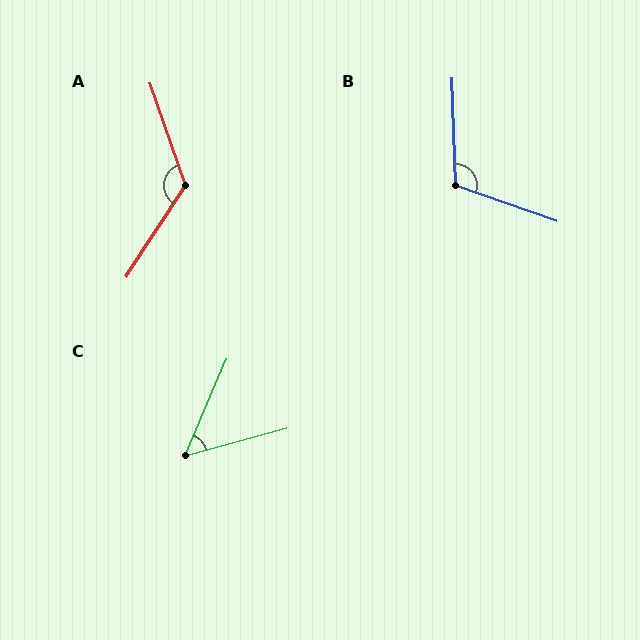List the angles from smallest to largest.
C (51°), B (111°), A (128°).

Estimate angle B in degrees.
Approximately 111 degrees.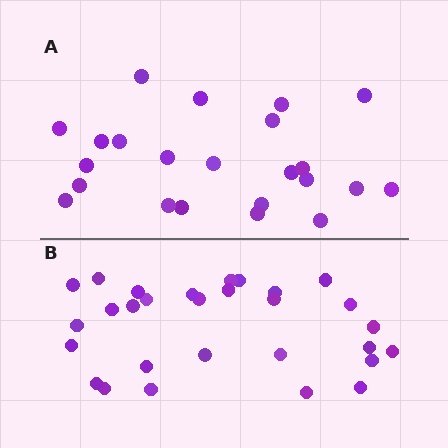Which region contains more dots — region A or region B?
Region B (the bottom region) has more dots.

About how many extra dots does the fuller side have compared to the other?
Region B has about 6 more dots than region A.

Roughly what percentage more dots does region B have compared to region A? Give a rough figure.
About 25% more.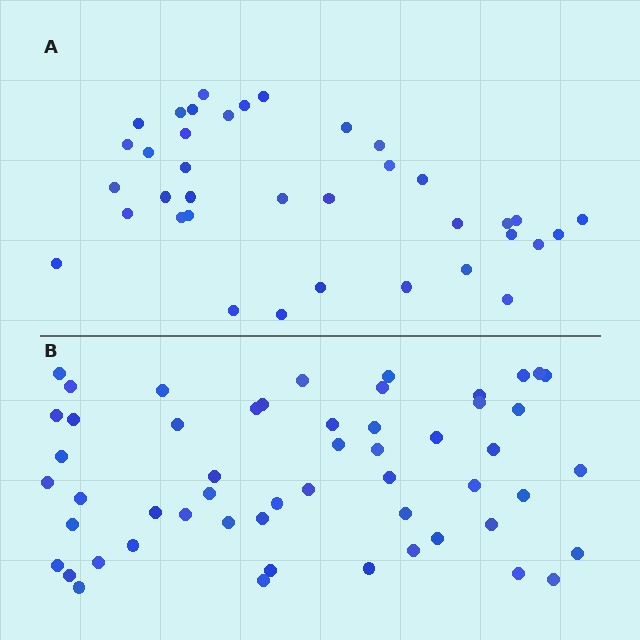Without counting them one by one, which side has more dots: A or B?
Region B (the bottom region) has more dots.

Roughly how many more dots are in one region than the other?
Region B has approximately 15 more dots than region A.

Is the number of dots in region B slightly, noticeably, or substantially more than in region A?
Region B has substantially more. The ratio is roughly 1.5 to 1.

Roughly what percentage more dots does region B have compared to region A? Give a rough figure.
About 45% more.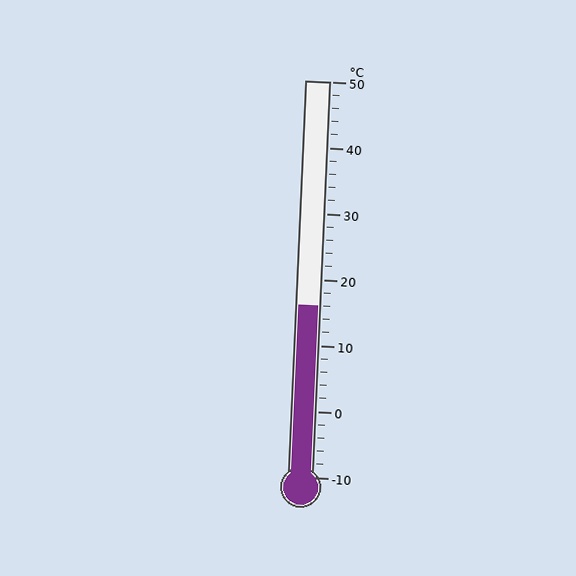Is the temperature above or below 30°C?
The temperature is below 30°C.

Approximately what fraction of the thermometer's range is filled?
The thermometer is filled to approximately 45% of its range.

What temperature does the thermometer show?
The thermometer shows approximately 16°C.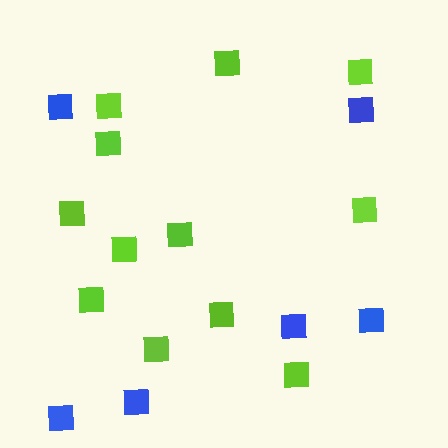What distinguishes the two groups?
There are 2 groups: one group of lime squares (12) and one group of blue squares (6).